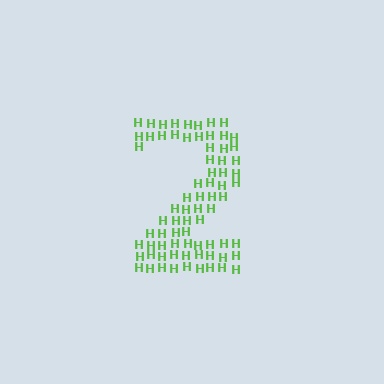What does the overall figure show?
The overall figure shows the digit 2.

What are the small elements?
The small elements are letter H's.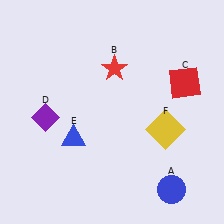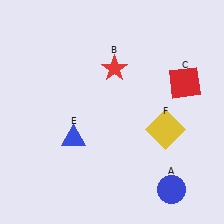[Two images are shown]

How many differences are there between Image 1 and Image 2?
There is 1 difference between the two images.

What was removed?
The purple diamond (D) was removed in Image 2.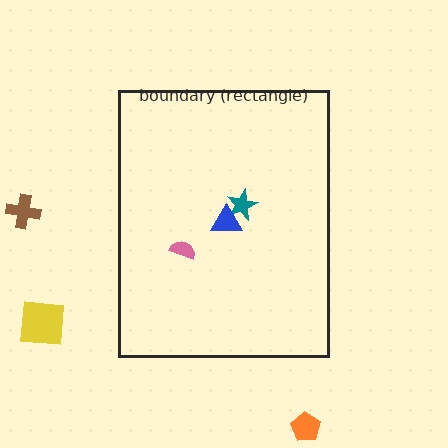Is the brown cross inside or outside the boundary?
Outside.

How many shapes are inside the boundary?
3 inside, 3 outside.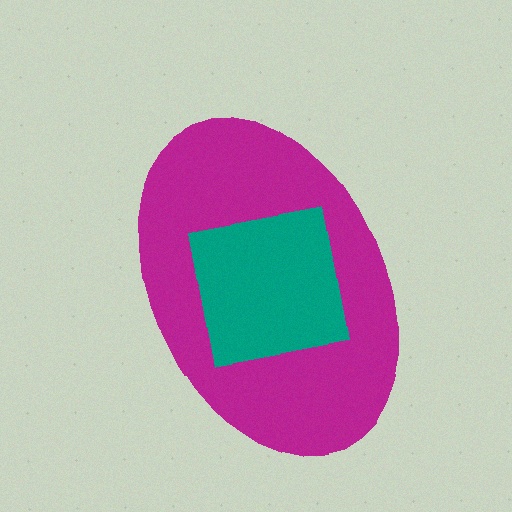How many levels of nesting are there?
2.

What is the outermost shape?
The magenta ellipse.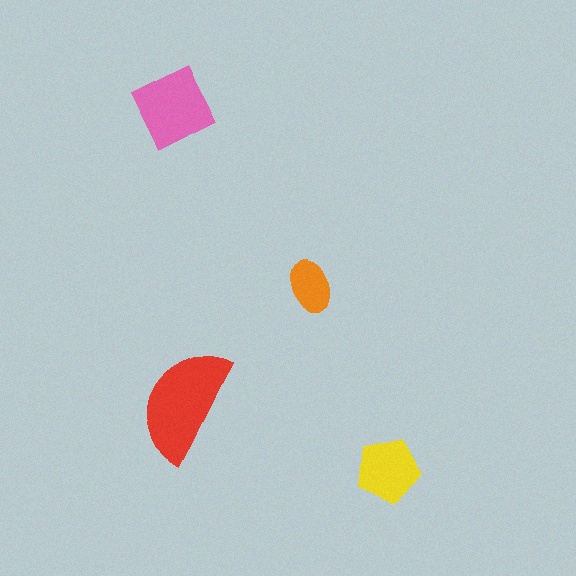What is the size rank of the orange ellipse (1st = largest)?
4th.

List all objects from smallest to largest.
The orange ellipse, the yellow pentagon, the pink diamond, the red semicircle.